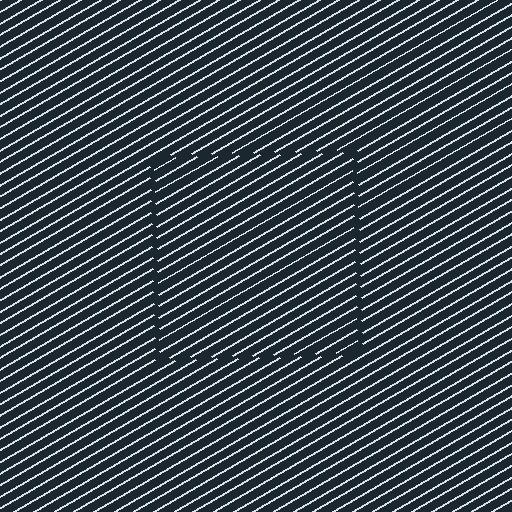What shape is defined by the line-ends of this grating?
An illusory square. The interior of the shape contains the same grating, shifted by half a period — the contour is defined by the phase discontinuity where line-ends from the inner and outer gratings abut.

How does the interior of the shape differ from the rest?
The interior of the shape contains the same grating, shifted by half a period — the contour is defined by the phase discontinuity where line-ends from the inner and outer gratings abut.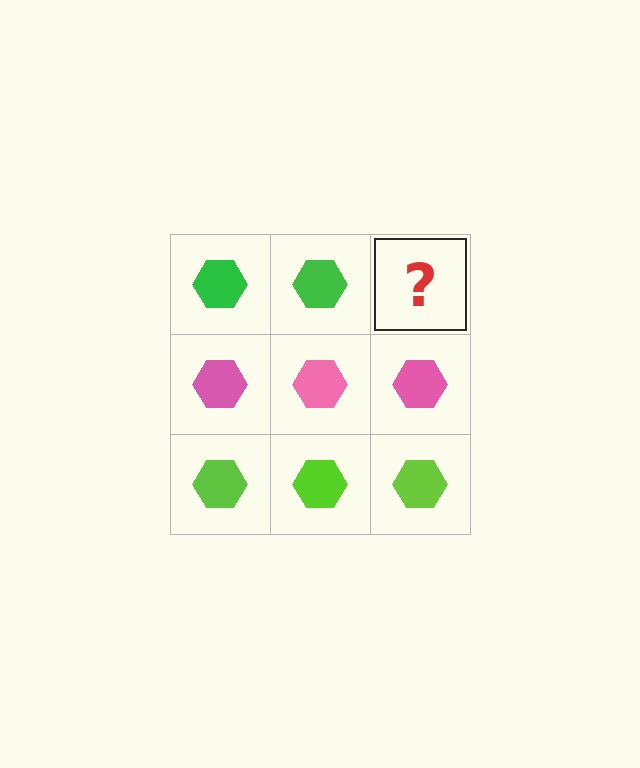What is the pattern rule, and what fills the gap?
The rule is that each row has a consistent color. The gap should be filled with a green hexagon.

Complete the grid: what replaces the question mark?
The question mark should be replaced with a green hexagon.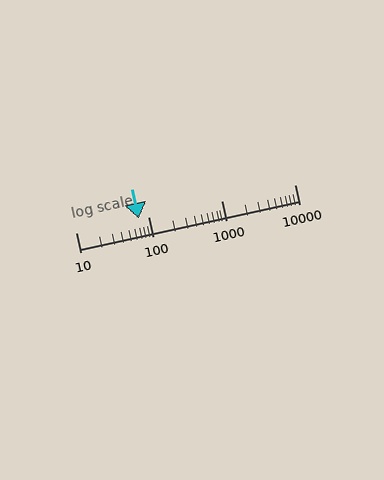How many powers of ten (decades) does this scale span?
The scale spans 3 decades, from 10 to 10000.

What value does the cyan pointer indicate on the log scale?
The pointer indicates approximately 73.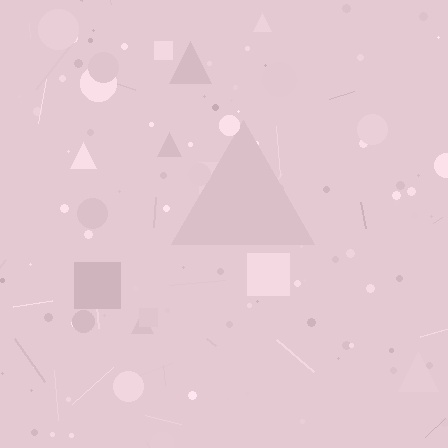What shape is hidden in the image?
A triangle is hidden in the image.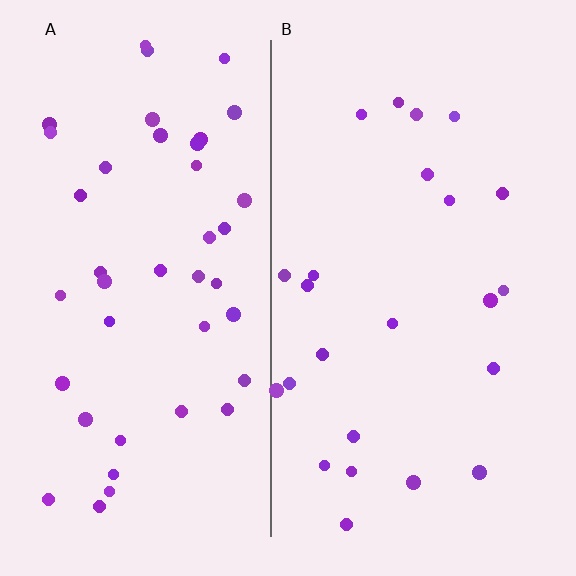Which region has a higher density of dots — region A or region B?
A (the left).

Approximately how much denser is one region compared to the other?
Approximately 1.8× — region A over region B.